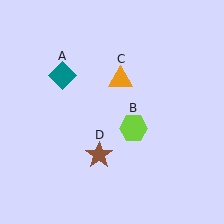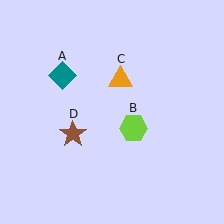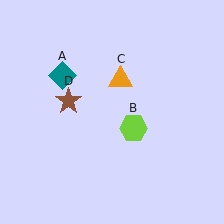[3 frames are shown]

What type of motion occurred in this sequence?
The brown star (object D) rotated clockwise around the center of the scene.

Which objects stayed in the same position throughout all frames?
Teal diamond (object A) and lime hexagon (object B) and orange triangle (object C) remained stationary.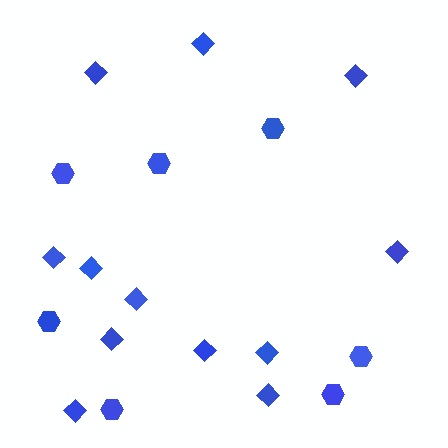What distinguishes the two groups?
There are 2 groups: one group of hexagons (7) and one group of diamonds (12).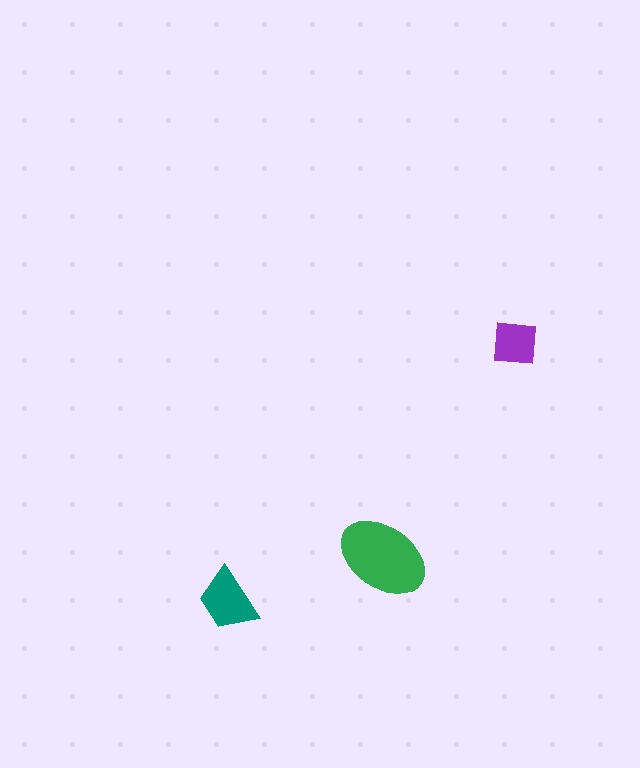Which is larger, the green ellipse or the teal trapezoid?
The green ellipse.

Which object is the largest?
The green ellipse.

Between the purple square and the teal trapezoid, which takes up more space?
The teal trapezoid.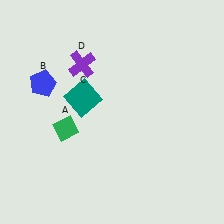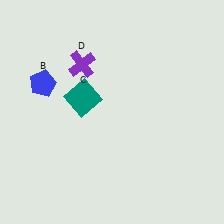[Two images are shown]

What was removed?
The green diamond (A) was removed in Image 2.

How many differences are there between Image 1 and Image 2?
There is 1 difference between the two images.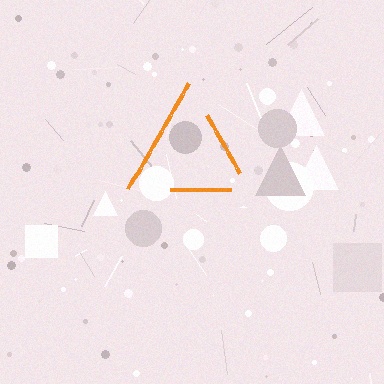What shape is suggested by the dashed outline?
The dashed outline suggests a triangle.